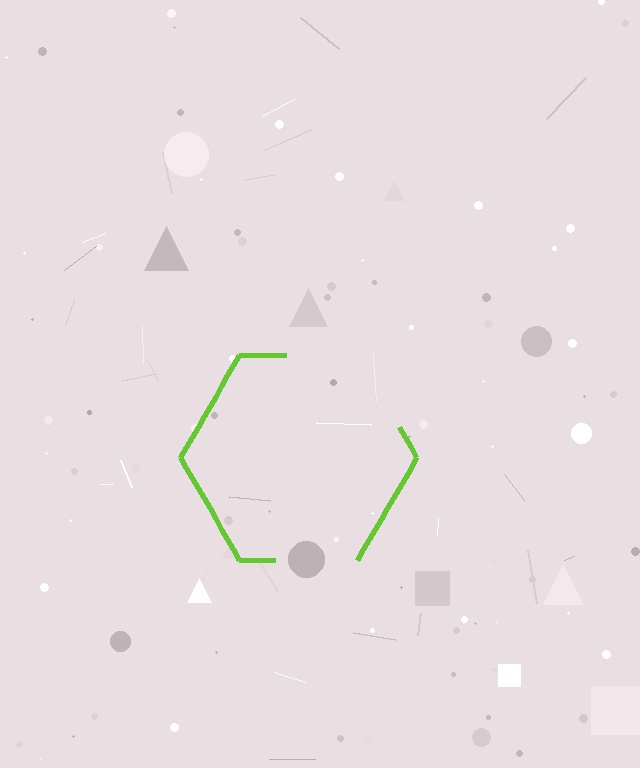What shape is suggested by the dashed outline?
The dashed outline suggests a hexagon.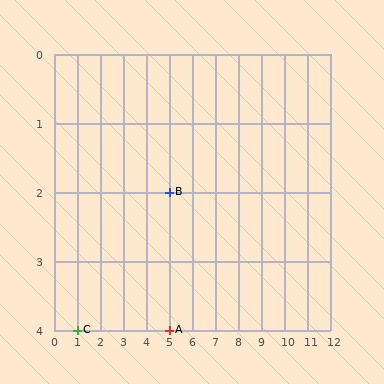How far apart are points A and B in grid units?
Points A and B are 2 rows apart.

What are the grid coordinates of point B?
Point B is at grid coordinates (5, 2).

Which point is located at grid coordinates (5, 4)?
Point A is at (5, 4).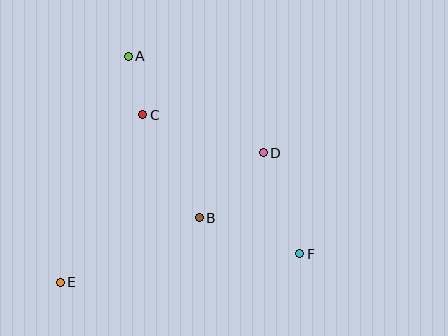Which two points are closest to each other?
Points A and C are closest to each other.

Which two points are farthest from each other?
Points A and F are farthest from each other.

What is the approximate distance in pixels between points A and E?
The distance between A and E is approximately 236 pixels.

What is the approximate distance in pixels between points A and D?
The distance between A and D is approximately 166 pixels.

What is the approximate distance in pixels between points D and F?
The distance between D and F is approximately 107 pixels.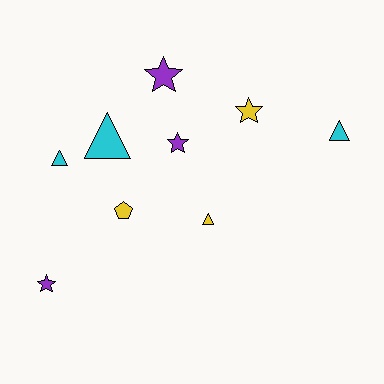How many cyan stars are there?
There are no cyan stars.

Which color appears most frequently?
Cyan, with 3 objects.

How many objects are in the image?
There are 9 objects.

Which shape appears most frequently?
Star, with 4 objects.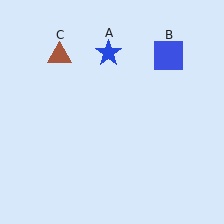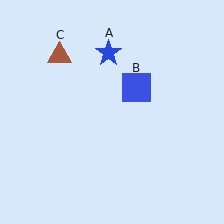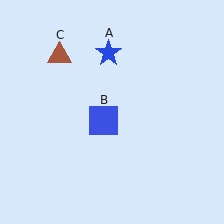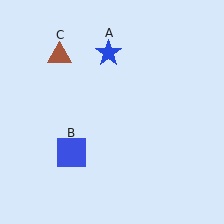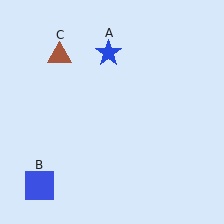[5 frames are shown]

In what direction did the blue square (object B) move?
The blue square (object B) moved down and to the left.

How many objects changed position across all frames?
1 object changed position: blue square (object B).